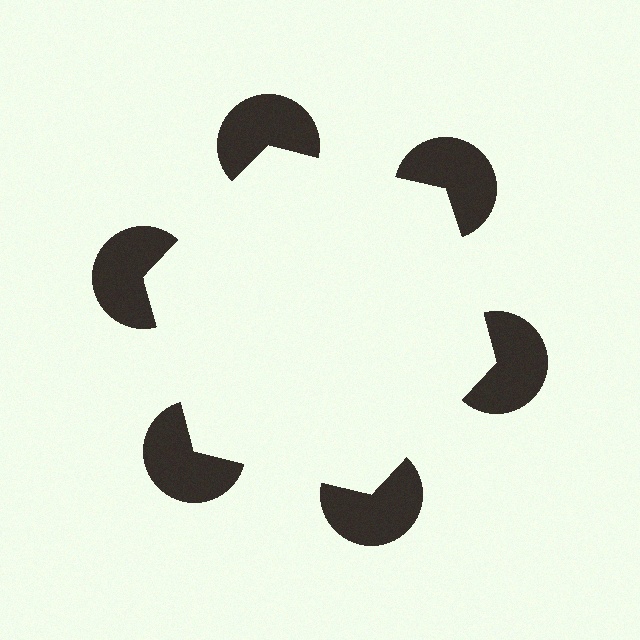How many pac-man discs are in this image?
There are 6 — one at each vertex of the illusory hexagon.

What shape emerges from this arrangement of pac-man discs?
An illusory hexagon — its edges are inferred from the aligned wedge cuts in the pac-man discs, not physically drawn.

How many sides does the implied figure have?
6 sides.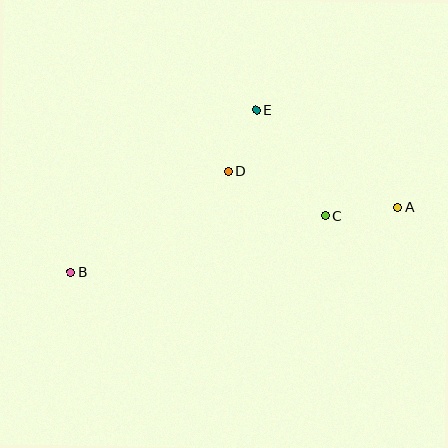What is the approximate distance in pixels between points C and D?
The distance between C and D is approximately 107 pixels.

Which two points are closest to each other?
Points D and E are closest to each other.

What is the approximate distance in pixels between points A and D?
The distance between A and D is approximately 174 pixels.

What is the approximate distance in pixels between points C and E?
The distance between C and E is approximately 126 pixels.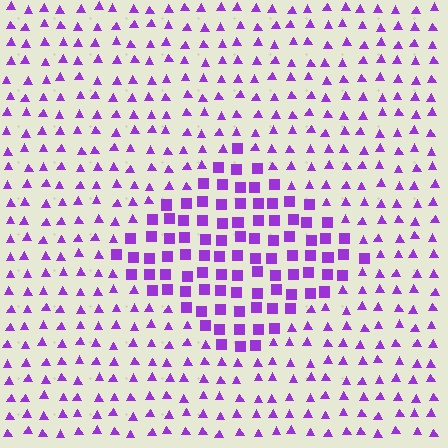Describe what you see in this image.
The image is filled with small purple elements arranged in a uniform grid. A diamond-shaped region contains squares, while the surrounding area contains triangles. The boundary is defined purely by the change in element shape.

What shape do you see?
I see a diamond.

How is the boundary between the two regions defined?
The boundary is defined by a change in element shape: squares inside vs. triangles outside. All elements share the same color and spacing.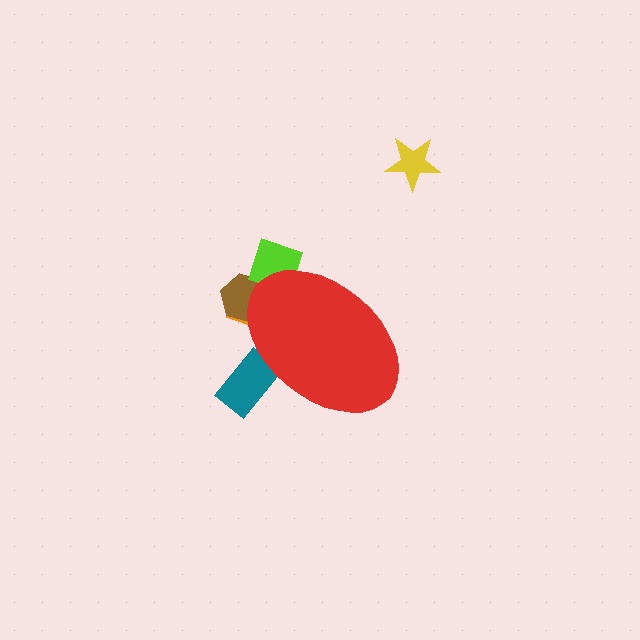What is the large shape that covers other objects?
A red ellipse.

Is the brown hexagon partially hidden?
Yes, the brown hexagon is partially hidden behind the red ellipse.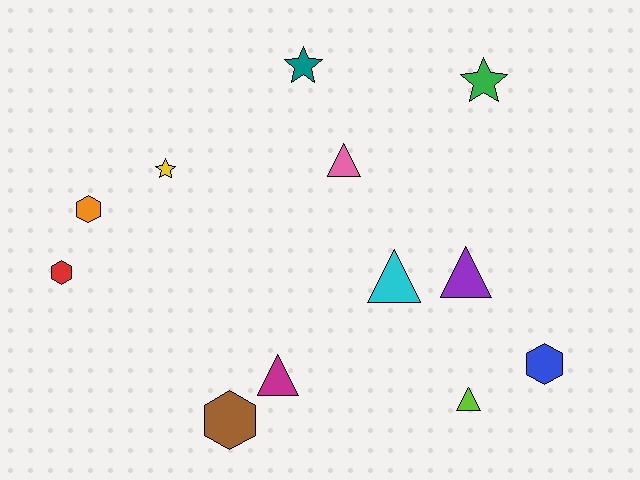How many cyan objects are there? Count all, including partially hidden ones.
There is 1 cyan object.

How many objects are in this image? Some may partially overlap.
There are 12 objects.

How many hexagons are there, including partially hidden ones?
There are 4 hexagons.